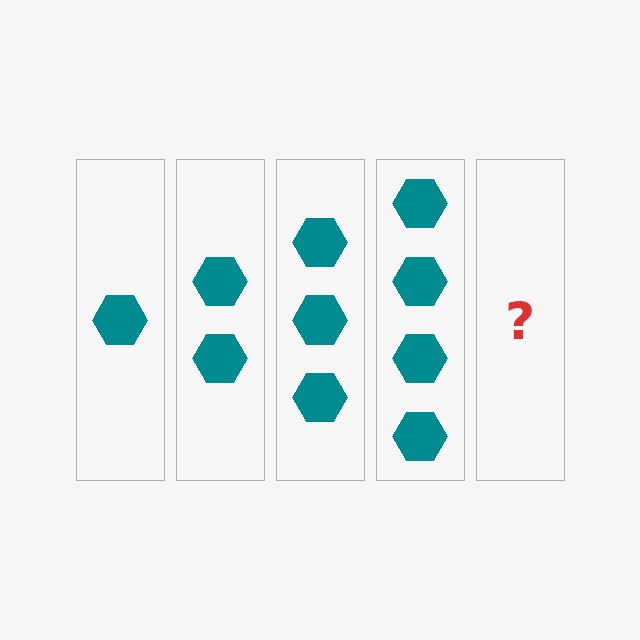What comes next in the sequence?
The next element should be 5 hexagons.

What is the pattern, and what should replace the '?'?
The pattern is that each step adds one more hexagon. The '?' should be 5 hexagons.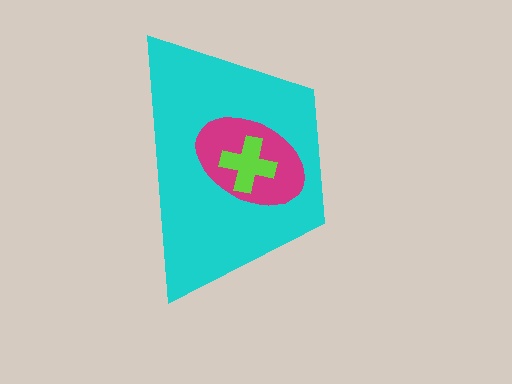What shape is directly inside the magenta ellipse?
The lime cross.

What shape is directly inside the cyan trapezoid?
The magenta ellipse.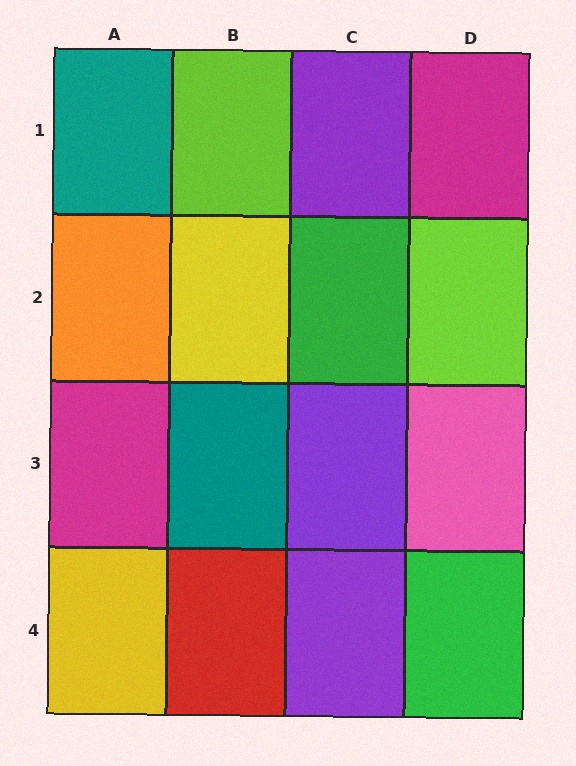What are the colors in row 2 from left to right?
Orange, yellow, green, lime.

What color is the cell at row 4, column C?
Purple.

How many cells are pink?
1 cell is pink.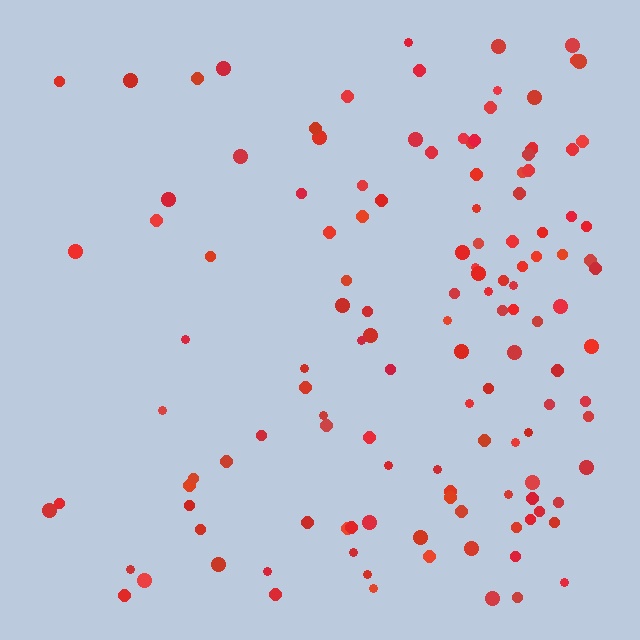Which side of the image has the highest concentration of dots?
The right.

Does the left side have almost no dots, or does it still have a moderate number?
Still a moderate number, just noticeably fewer than the right.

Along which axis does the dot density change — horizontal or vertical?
Horizontal.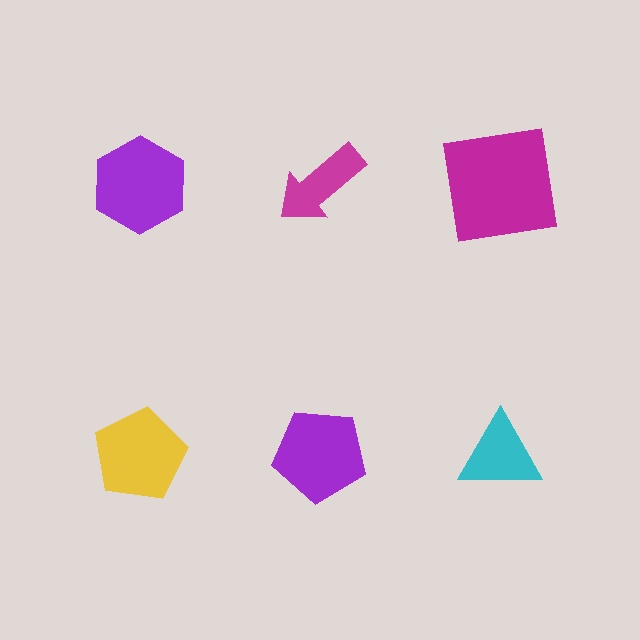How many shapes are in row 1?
3 shapes.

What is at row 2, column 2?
A purple pentagon.